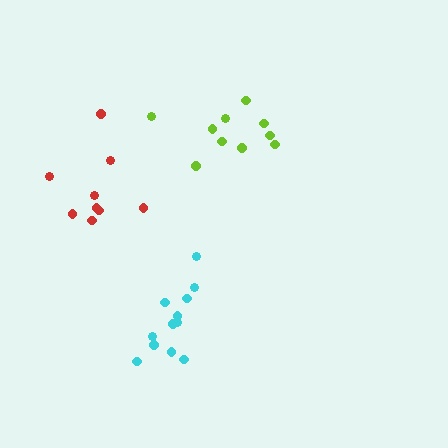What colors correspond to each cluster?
The clusters are colored: cyan, lime, red.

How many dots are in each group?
Group 1: 12 dots, Group 2: 10 dots, Group 3: 9 dots (31 total).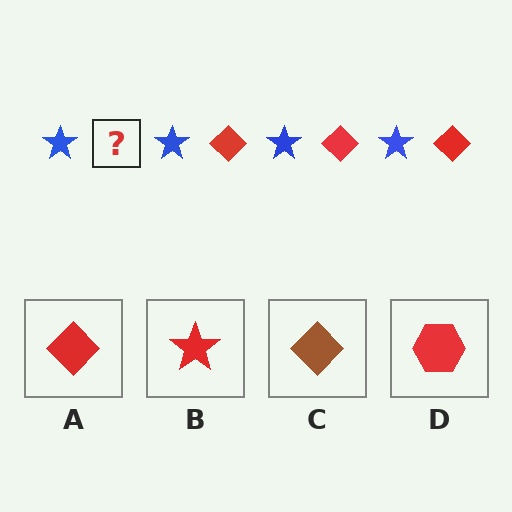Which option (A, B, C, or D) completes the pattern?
A.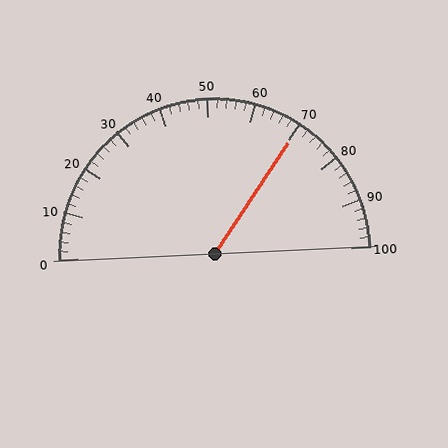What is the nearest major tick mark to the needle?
The nearest major tick mark is 70.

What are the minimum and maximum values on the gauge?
The gauge ranges from 0 to 100.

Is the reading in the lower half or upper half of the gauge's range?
The reading is in the upper half of the range (0 to 100).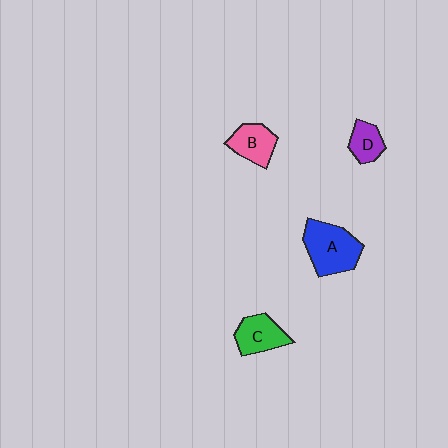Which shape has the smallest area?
Shape D (purple).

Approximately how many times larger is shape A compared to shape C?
Approximately 1.5 times.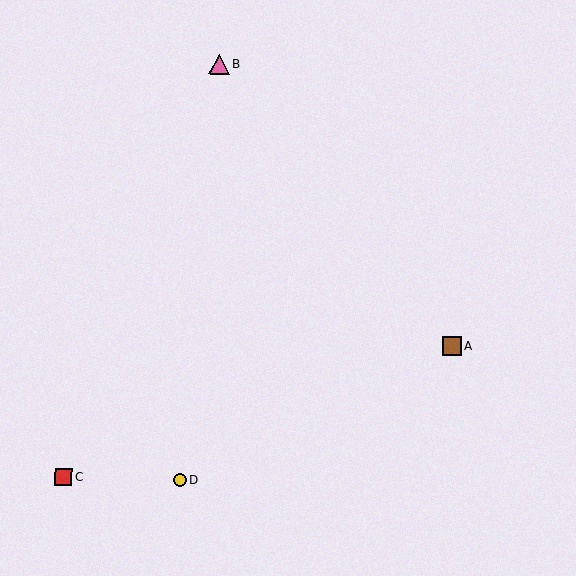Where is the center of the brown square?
The center of the brown square is at (452, 346).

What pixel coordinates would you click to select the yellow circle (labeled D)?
Click at (181, 480) to select the yellow circle D.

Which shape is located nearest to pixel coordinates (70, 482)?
The red square (labeled C) at (64, 477) is nearest to that location.